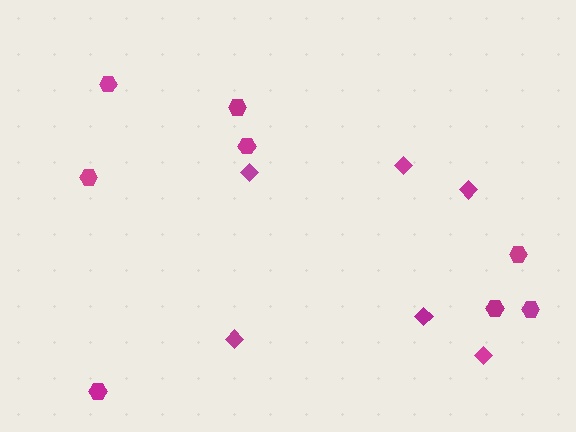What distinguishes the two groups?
There are 2 groups: one group of diamonds (6) and one group of hexagons (8).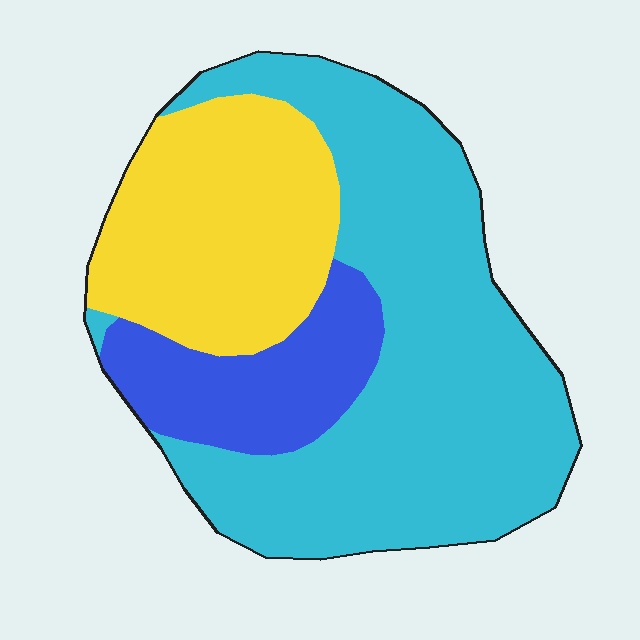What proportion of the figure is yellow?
Yellow takes up between a quarter and a half of the figure.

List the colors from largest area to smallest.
From largest to smallest: cyan, yellow, blue.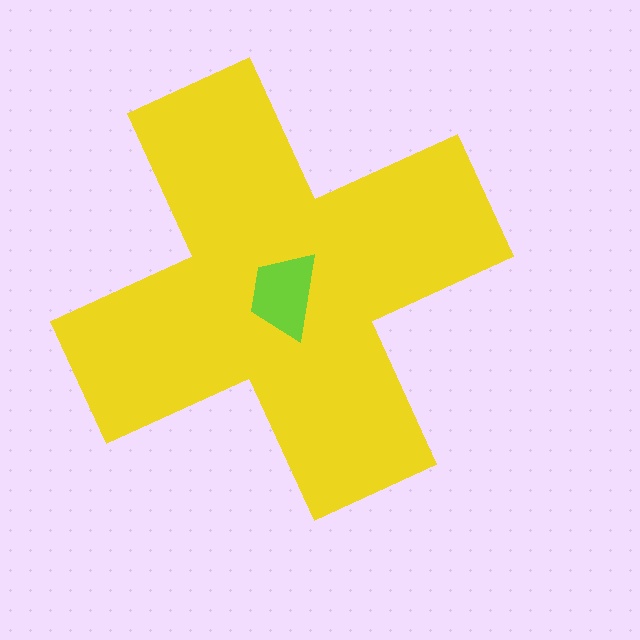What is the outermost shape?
The yellow cross.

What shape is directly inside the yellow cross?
The lime trapezoid.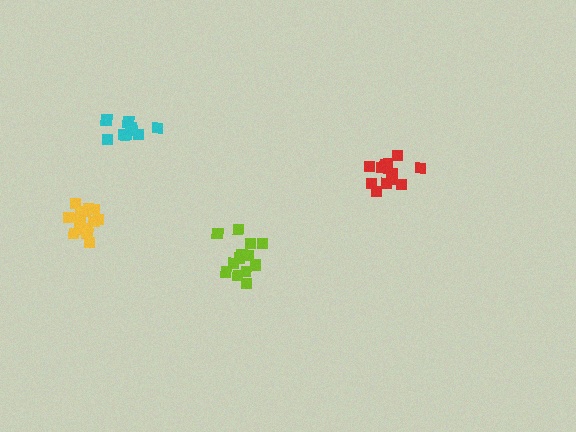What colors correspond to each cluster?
The clusters are colored: lime, red, yellow, cyan.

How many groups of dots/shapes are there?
There are 4 groups.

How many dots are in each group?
Group 1: 13 dots, Group 2: 12 dots, Group 3: 15 dots, Group 4: 9 dots (49 total).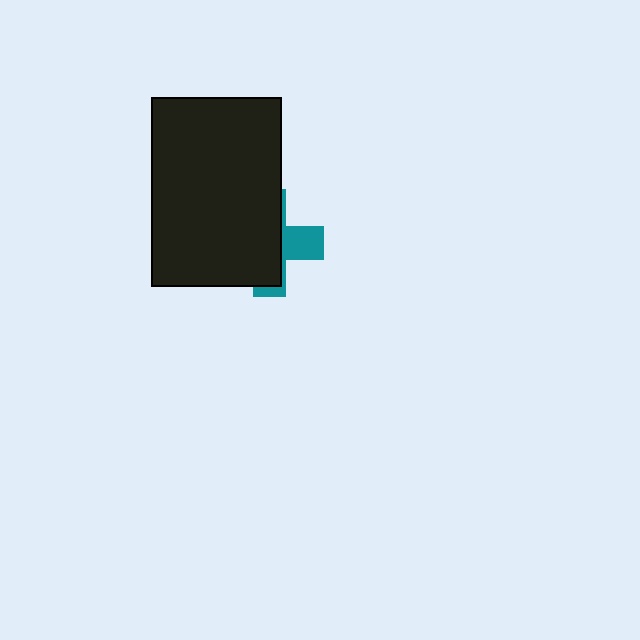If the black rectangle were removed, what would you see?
You would see the complete teal cross.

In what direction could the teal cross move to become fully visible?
The teal cross could move right. That would shift it out from behind the black rectangle entirely.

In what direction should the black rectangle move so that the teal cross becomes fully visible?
The black rectangle should move left. That is the shortest direction to clear the overlap and leave the teal cross fully visible.